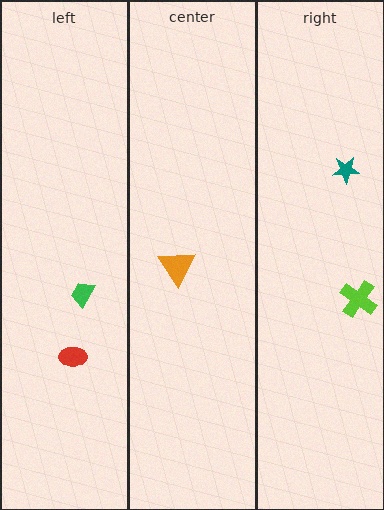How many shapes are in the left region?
2.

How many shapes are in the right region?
2.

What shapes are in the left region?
The red ellipse, the green trapezoid.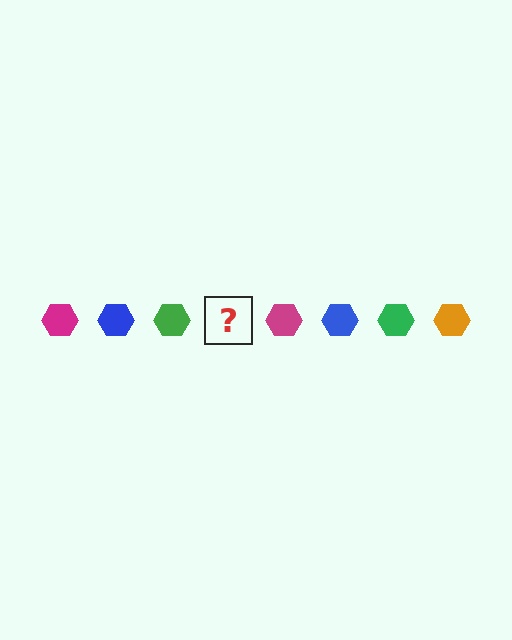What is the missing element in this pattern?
The missing element is an orange hexagon.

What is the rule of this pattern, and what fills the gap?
The rule is that the pattern cycles through magenta, blue, green, orange hexagons. The gap should be filled with an orange hexagon.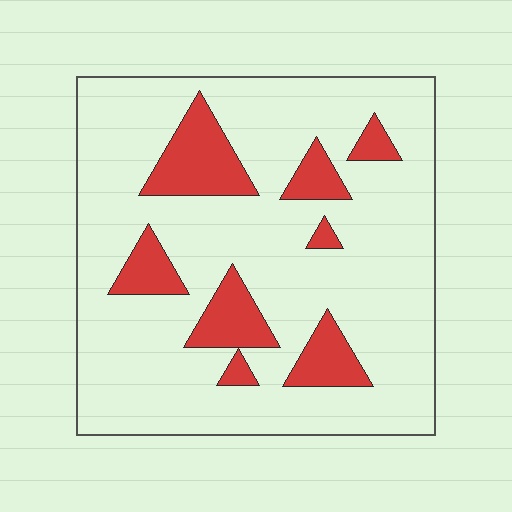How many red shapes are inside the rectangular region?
8.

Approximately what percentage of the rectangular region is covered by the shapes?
Approximately 20%.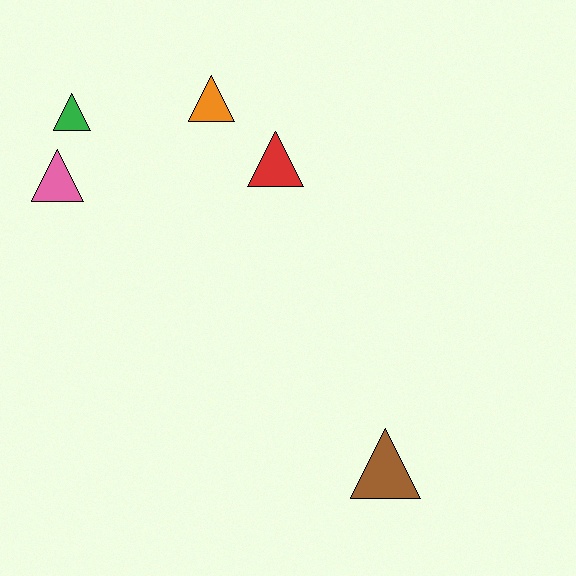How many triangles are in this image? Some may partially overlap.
There are 5 triangles.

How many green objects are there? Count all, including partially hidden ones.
There is 1 green object.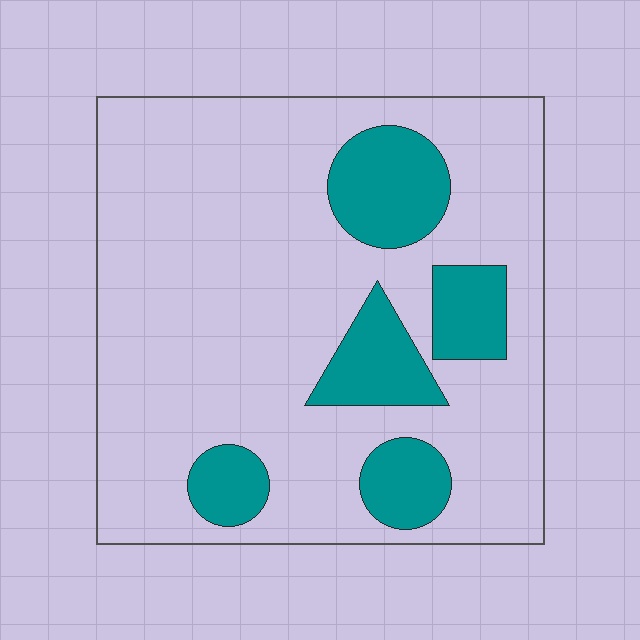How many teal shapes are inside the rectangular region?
5.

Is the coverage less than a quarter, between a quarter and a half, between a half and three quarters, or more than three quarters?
Less than a quarter.